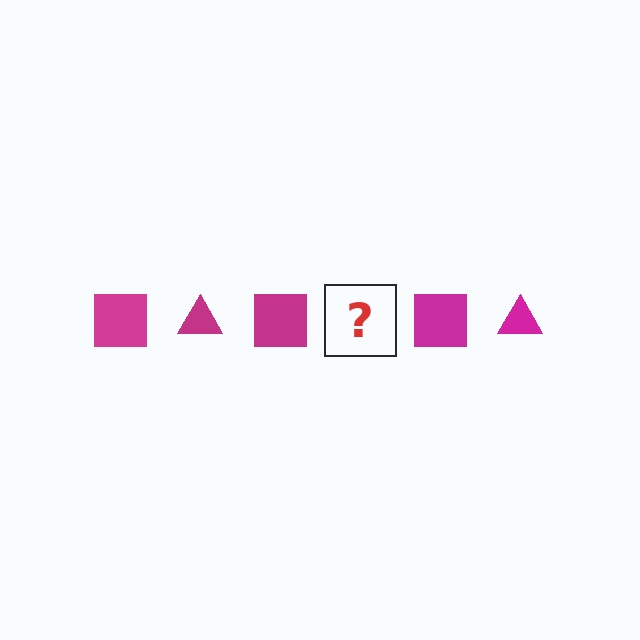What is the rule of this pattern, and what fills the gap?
The rule is that the pattern cycles through square, triangle shapes in magenta. The gap should be filled with a magenta triangle.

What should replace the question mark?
The question mark should be replaced with a magenta triangle.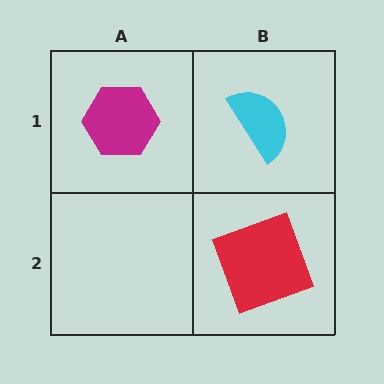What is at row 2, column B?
A red square.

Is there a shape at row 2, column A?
No, that cell is empty.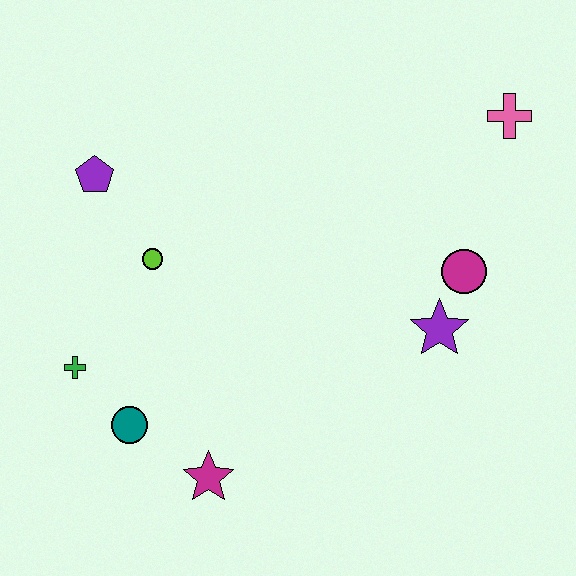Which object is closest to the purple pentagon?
The lime circle is closest to the purple pentagon.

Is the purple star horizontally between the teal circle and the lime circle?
No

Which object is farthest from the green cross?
The pink cross is farthest from the green cross.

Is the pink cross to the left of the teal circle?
No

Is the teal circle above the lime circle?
No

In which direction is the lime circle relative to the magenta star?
The lime circle is above the magenta star.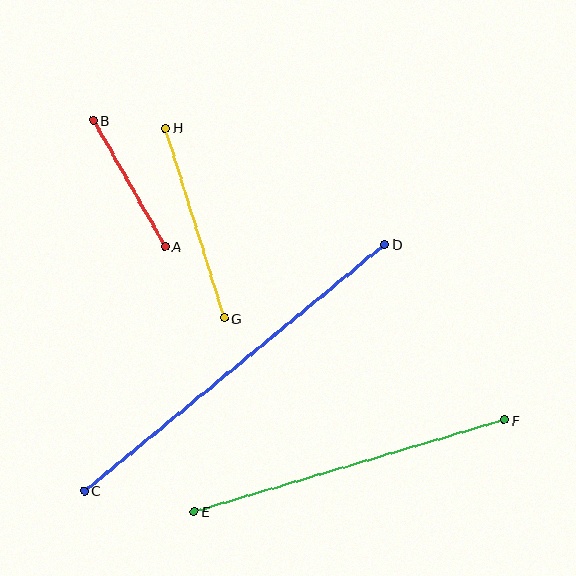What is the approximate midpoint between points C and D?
The midpoint is at approximately (235, 368) pixels.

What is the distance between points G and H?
The distance is approximately 199 pixels.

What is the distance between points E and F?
The distance is approximately 323 pixels.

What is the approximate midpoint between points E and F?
The midpoint is at approximately (349, 466) pixels.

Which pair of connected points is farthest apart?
Points C and D are farthest apart.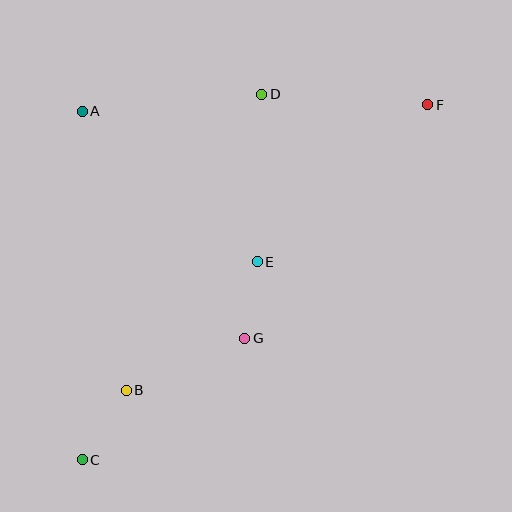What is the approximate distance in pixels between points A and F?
The distance between A and F is approximately 346 pixels.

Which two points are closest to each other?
Points E and G are closest to each other.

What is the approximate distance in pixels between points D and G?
The distance between D and G is approximately 244 pixels.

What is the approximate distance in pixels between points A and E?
The distance between A and E is approximately 231 pixels.